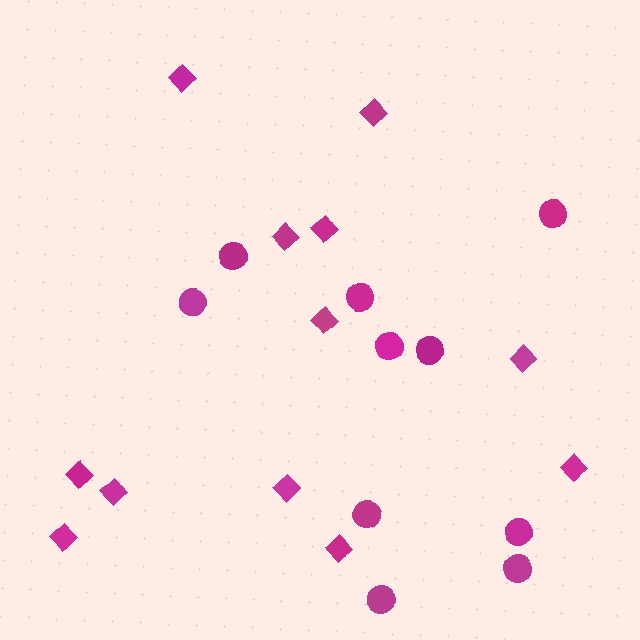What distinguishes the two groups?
There are 2 groups: one group of diamonds (12) and one group of circles (10).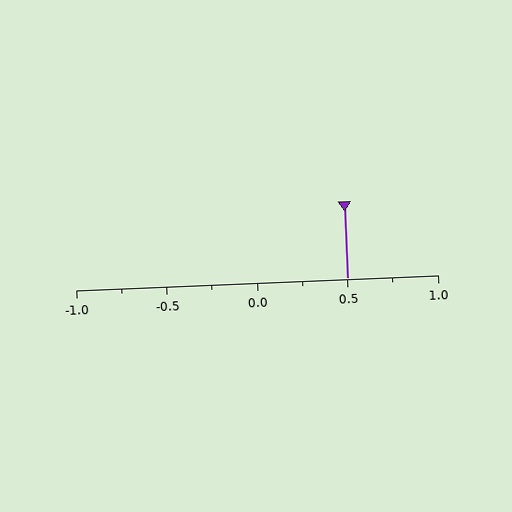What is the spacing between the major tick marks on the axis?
The major ticks are spaced 0.5 apart.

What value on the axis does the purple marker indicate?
The marker indicates approximately 0.5.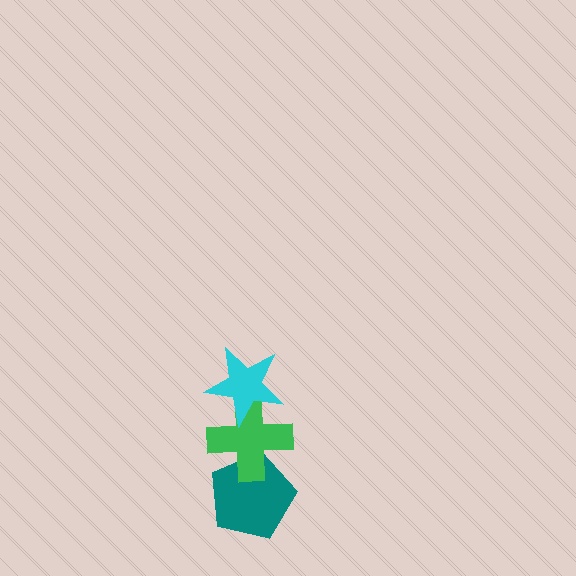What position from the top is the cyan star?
The cyan star is 1st from the top.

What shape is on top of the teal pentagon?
The green cross is on top of the teal pentagon.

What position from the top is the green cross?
The green cross is 2nd from the top.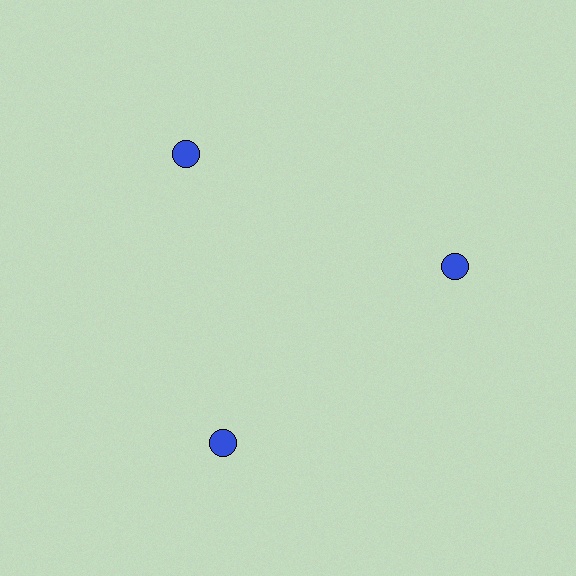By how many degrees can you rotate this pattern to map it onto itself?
The pattern maps onto itself every 120 degrees of rotation.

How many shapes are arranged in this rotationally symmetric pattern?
There are 3 shapes, arranged in 3 groups of 1.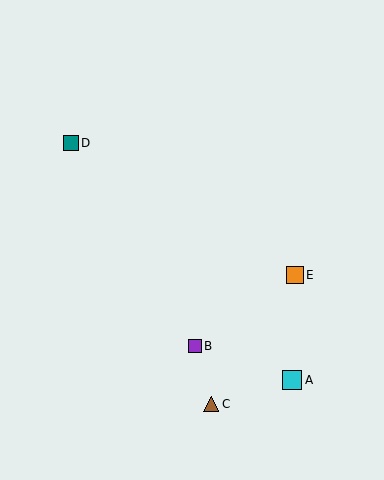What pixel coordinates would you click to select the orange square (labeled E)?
Click at (295, 275) to select the orange square E.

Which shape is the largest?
The cyan square (labeled A) is the largest.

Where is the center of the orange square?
The center of the orange square is at (295, 275).